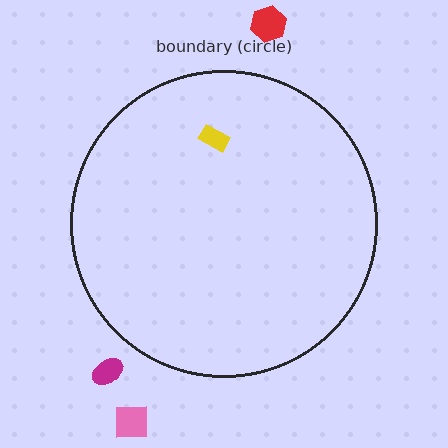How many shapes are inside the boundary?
1 inside, 3 outside.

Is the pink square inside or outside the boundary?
Outside.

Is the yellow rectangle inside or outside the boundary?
Inside.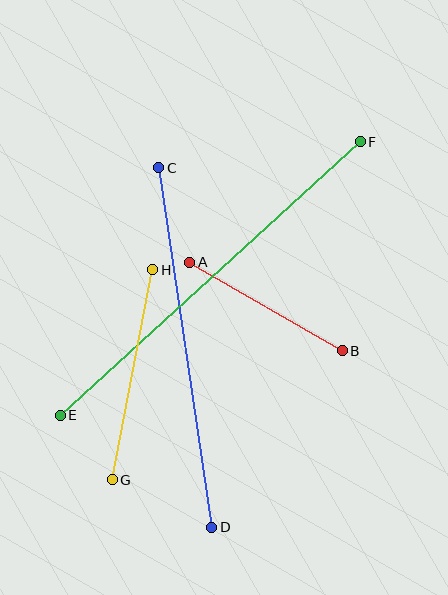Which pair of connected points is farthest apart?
Points E and F are farthest apart.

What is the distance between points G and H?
The distance is approximately 214 pixels.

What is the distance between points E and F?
The distance is approximately 406 pixels.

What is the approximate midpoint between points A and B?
The midpoint is at approximately (266, 306) pixels.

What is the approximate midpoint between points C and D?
The midpoint is at approximately (185, 347) pixels.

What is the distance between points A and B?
The distance is approximately 176 pixels.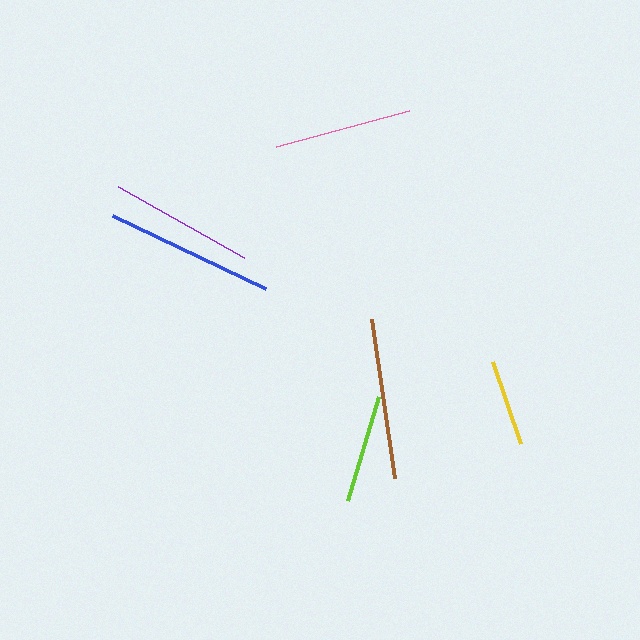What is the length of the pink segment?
The pink segment is approximately 138 pixels long.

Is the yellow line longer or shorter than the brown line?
The brown line is longer than the yellow line.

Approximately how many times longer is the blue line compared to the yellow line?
The blue line is approximately 1.9 times the length of the yellow line.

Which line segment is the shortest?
The yellow line is the shortest at approximately 87 pixels.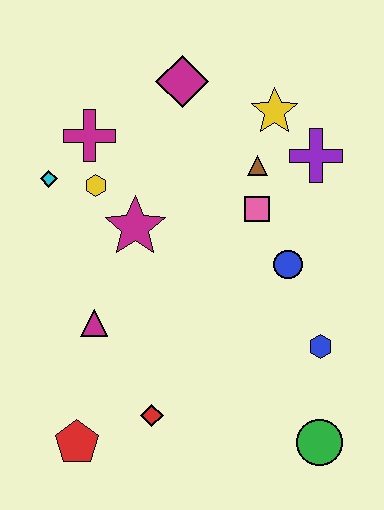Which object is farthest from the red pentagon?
The yellow star is farthest from the red pentagon.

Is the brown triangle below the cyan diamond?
No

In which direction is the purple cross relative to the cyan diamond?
The purple cross is to the right of the cyan diamond.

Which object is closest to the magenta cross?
The yellow hexagon is closest to the magenta cross.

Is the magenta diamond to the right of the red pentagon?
Yes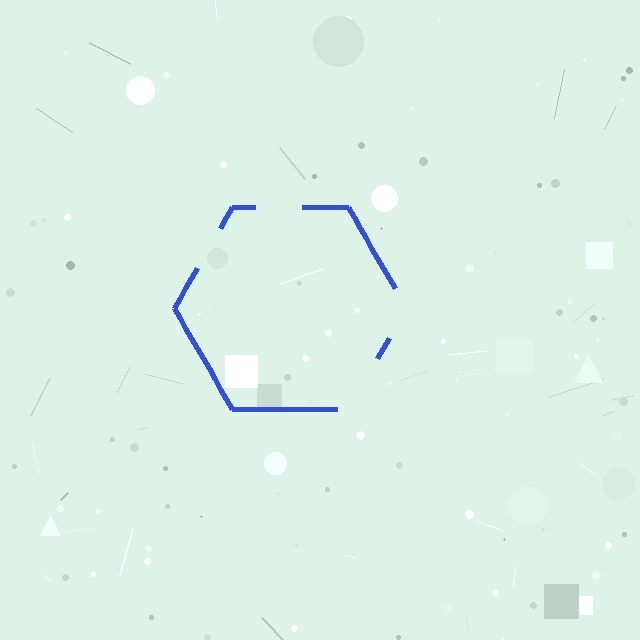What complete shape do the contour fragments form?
The contour fragments form a hexagon.